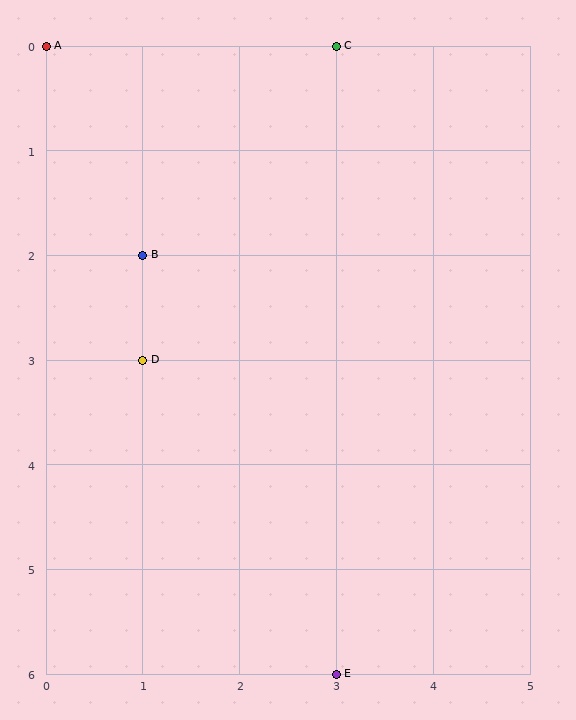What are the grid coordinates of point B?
Point B is at grid coordinates (1, 2).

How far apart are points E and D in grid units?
Points E and D are 2 columns and 3 rows apart (about 3.6 grid units diagonally).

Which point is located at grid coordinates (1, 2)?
Point B is at (1, 2).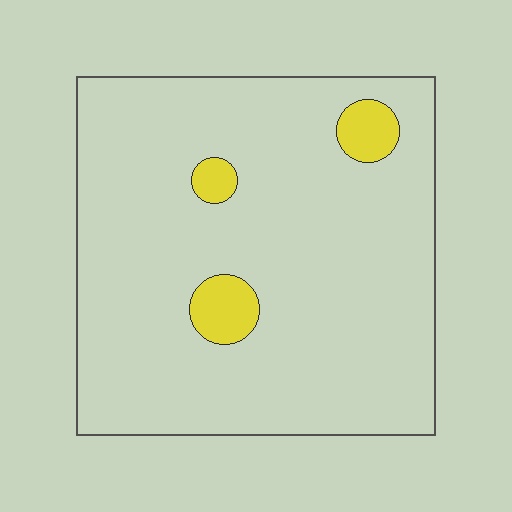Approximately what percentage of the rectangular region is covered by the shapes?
Approximately 5%.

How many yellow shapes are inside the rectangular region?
3.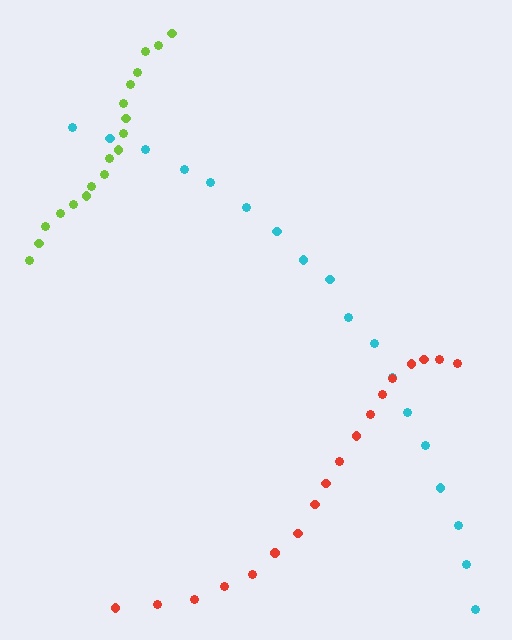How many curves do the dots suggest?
There are 3 distinct paths.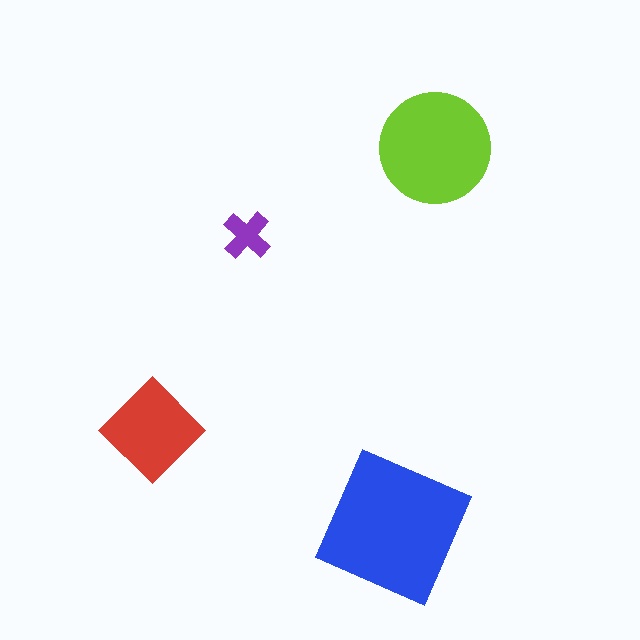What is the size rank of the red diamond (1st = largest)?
3rd.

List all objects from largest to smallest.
The blue square, the lime circle, the red diamond, the purple cross.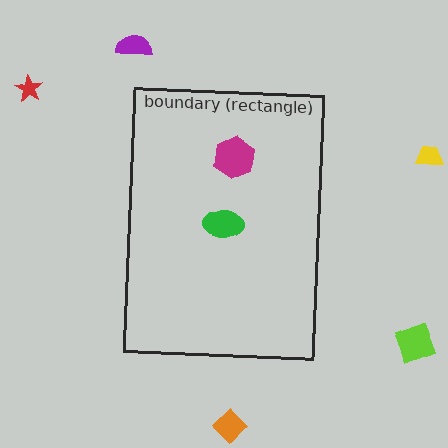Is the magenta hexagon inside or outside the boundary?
Inside.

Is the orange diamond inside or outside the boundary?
Outside.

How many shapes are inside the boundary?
2 inside, 5 outside.